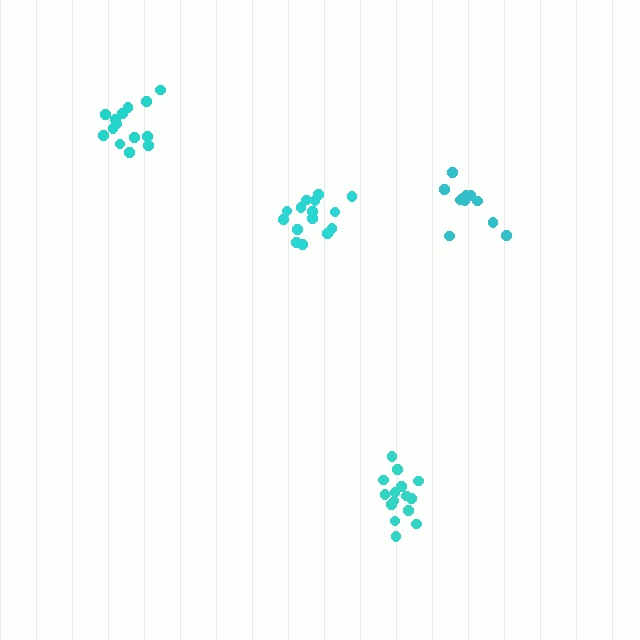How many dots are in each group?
Group 1: 15 dots, Group 2: 11 dots, Group 3: 14 dots, Group 4: 15 dots (55 total).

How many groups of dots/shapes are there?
There are 4 groups.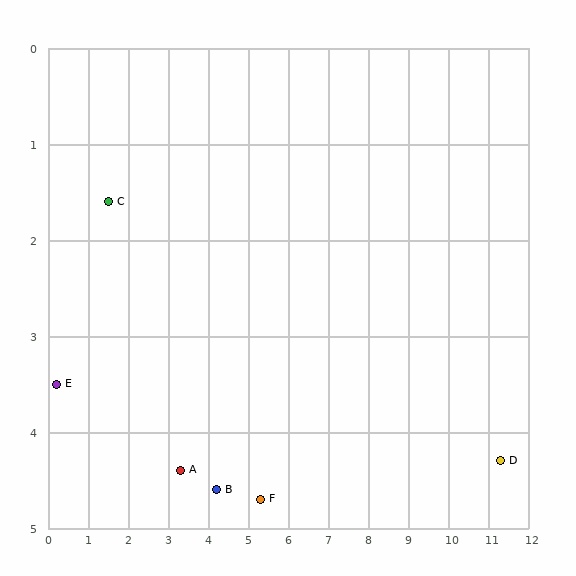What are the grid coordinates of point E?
Point E is at approximately (0.2, 3.5).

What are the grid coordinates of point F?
Point F is at approximately (5.3, 4.7).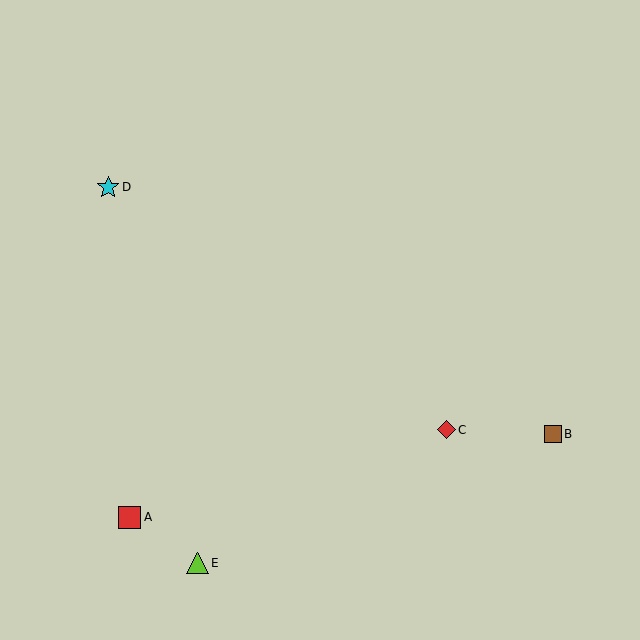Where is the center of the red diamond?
The center of the red diamond is at (446, 430).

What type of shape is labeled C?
Shape C is a red diamond.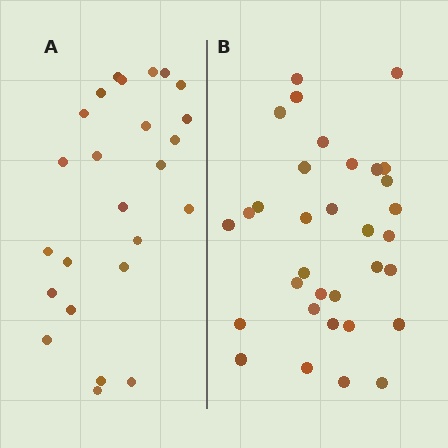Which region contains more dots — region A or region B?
Region B (the right region) has more dots.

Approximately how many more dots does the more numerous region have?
Region B has roughly 8 or so more dots than region A.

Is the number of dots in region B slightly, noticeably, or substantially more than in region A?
Region B has noticeably more, but not dramatically so. The ratio is roughly 1.3 to 1.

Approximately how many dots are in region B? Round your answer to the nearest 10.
About 30 dots. (The exact count is 33, which rounds to 30.)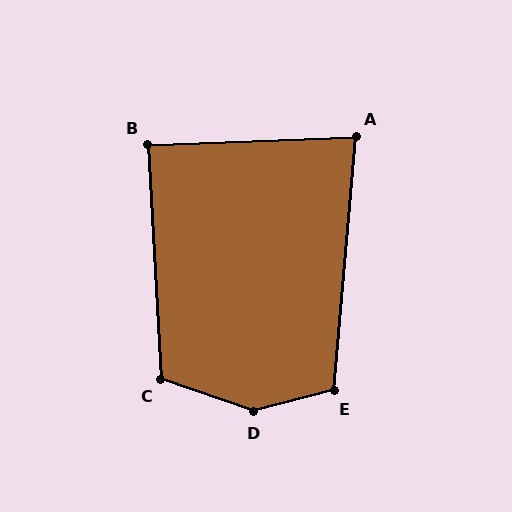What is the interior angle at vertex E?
Approximately 109 degrees (obtuse).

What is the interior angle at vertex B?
Approximately 89 degrees (approximately right).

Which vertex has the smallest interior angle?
A, at approximately 83 degrees.